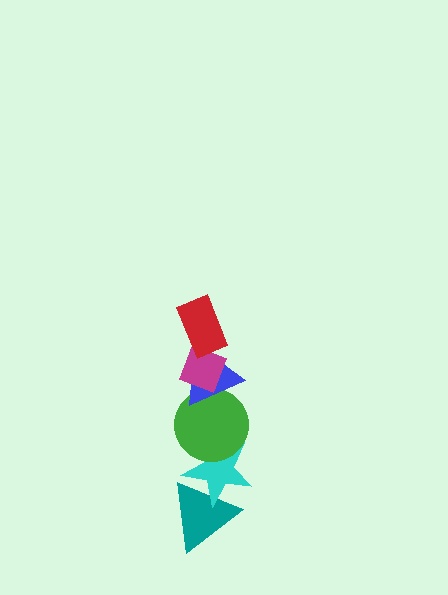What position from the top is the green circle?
The green circle is 4th from the top.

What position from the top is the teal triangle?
The teal triangle is 6th from the top.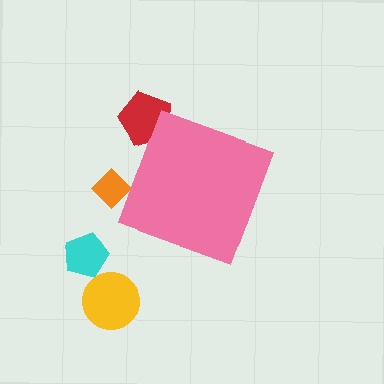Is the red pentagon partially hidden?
Yes, the red pentagon is partially hidden behind the pink diamond.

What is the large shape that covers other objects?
A pink diamond.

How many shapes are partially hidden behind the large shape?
2 shapes are partially hidden.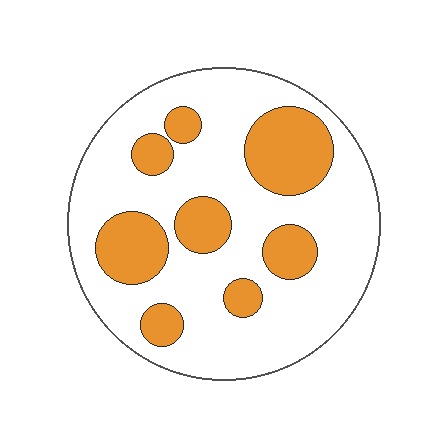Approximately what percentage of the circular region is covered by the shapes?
Approximately 25%.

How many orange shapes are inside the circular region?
8.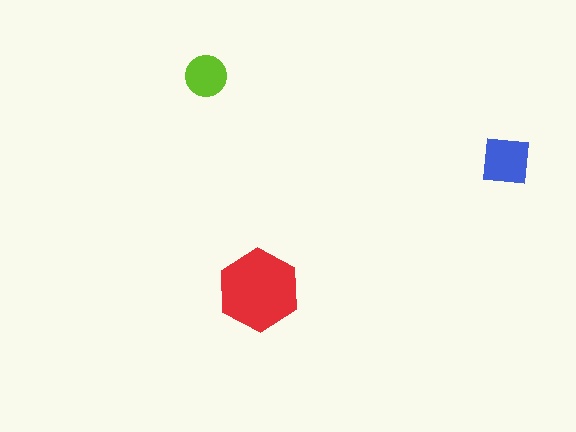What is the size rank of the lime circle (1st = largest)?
3rd.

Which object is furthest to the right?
The blue square is rightmost.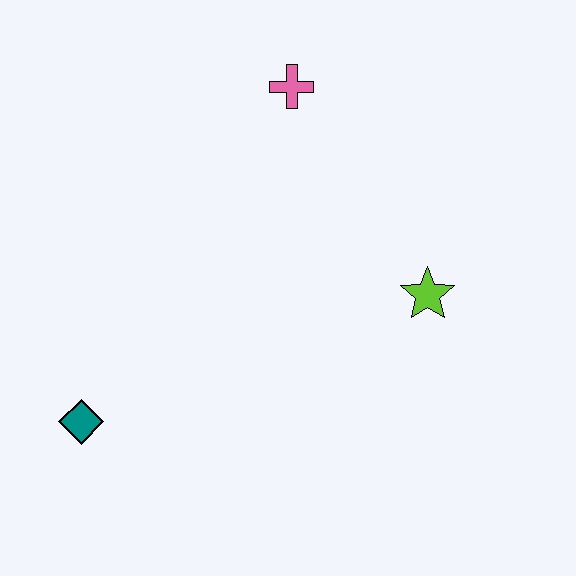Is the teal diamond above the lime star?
No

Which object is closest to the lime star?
The pink cross is closest to the lime star.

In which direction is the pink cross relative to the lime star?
The pink cross is above the lime star.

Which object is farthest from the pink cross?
The teal diamond is farthest from the pink cross.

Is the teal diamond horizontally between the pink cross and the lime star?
No